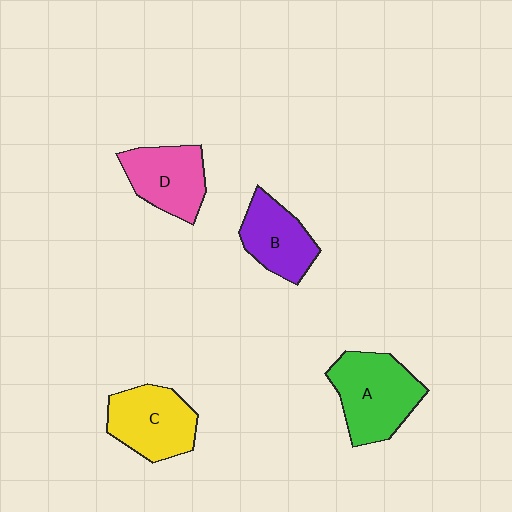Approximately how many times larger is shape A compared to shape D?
Approximately 1.3 times.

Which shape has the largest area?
Shape A (green).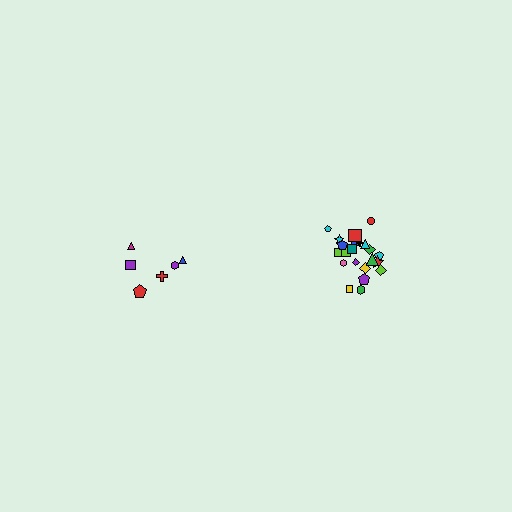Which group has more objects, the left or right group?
The right group.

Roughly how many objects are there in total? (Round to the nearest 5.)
Roughly 30 objects in total.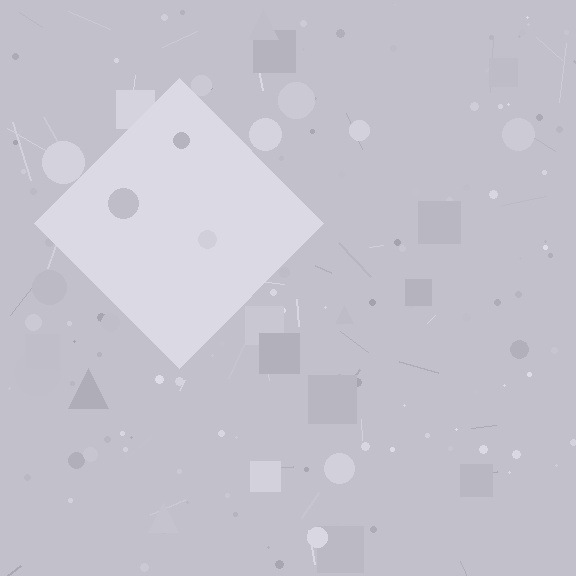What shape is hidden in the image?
A diamond is hidden in the image.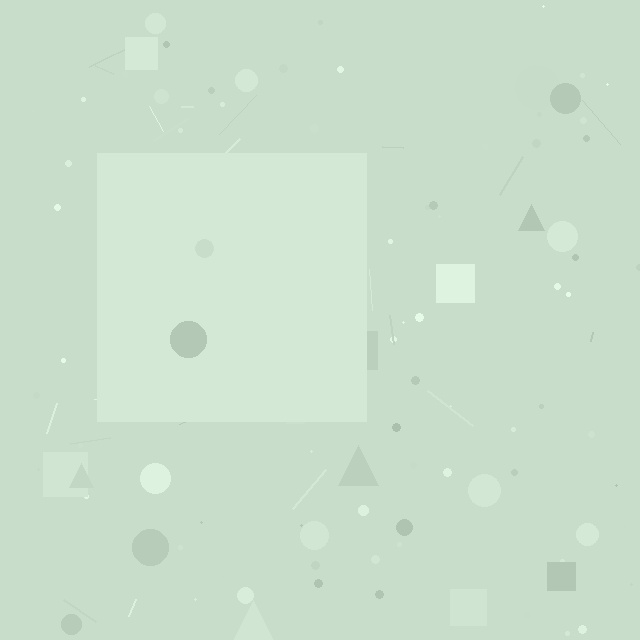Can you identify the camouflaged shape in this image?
The camouflaged shape is a square.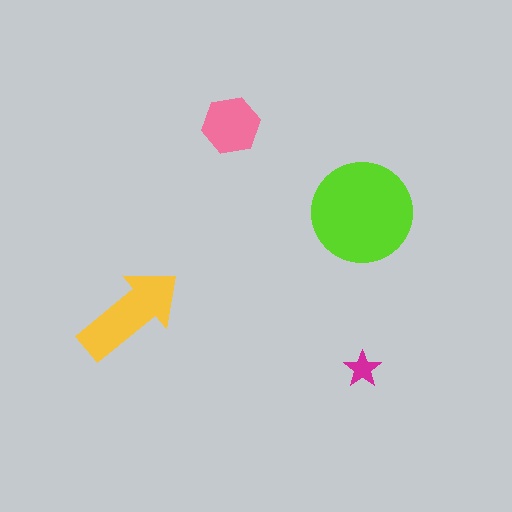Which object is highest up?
The pink hexagon is topmost.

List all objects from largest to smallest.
The lime circle, the yellow arrow, the pink hexagon, the magenta star.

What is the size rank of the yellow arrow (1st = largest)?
2nd.